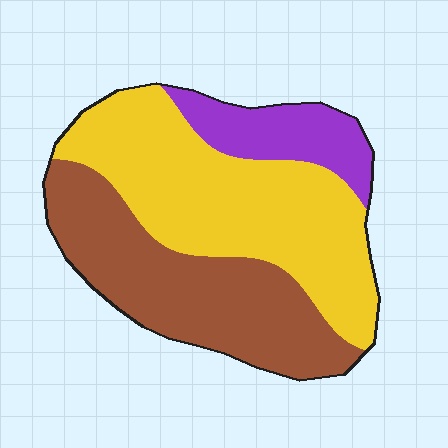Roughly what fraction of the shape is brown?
Brown takes up about three eighths (3/8) of the shape.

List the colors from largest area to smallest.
From largest to smallest: yellow, brown, purple.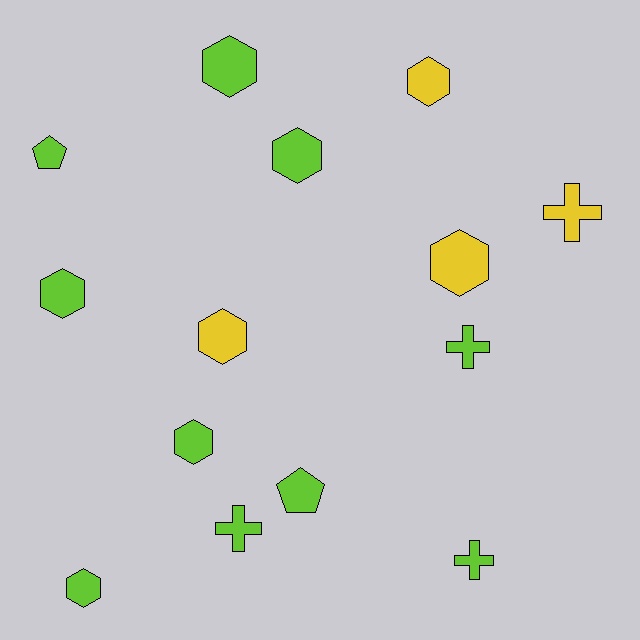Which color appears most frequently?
Lime, with 10 objects.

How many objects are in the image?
There are 14 objects.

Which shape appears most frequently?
Hexagon, with 8 objects.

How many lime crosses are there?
There are 3 lime crosses.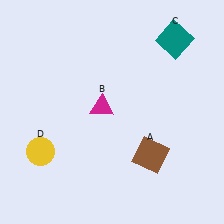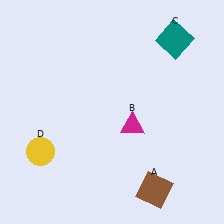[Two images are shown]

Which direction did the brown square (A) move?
The brown square (A) moved down.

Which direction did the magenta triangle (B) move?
The magenta triangle (B) moved right.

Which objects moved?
The objects that moved are: the brown square (A), the magenta triangle (B).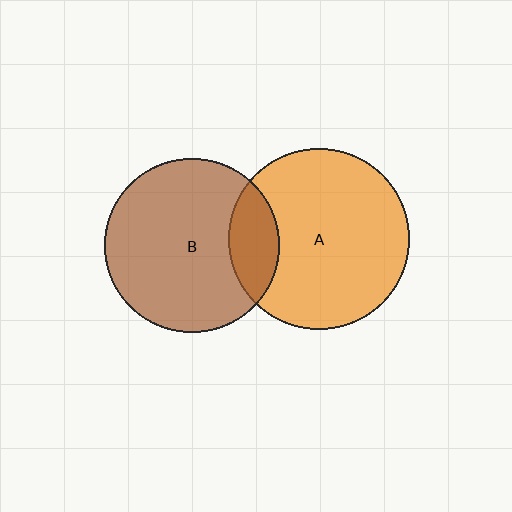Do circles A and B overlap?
Yes.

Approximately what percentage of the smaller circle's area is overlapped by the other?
Approximately 20%.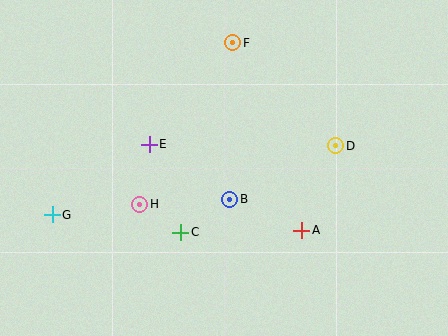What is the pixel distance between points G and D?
The distance between G and D is 292 pixels.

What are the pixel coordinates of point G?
Point G is at (52, 215).